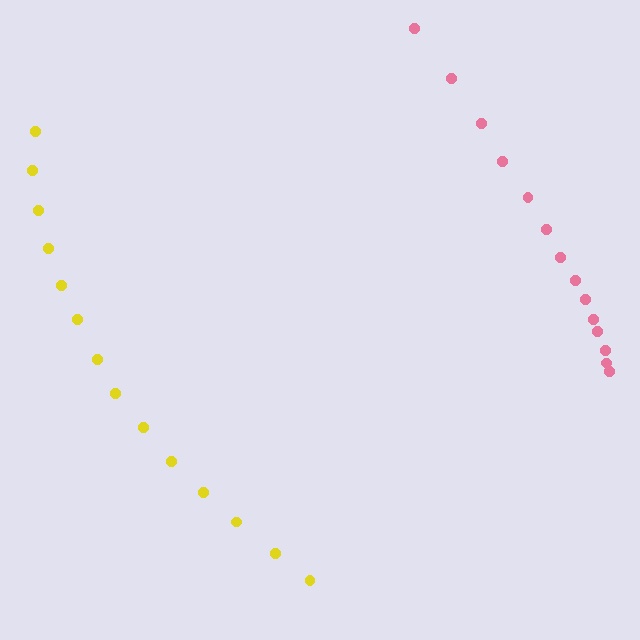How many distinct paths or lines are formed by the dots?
There are 2 distinct paths.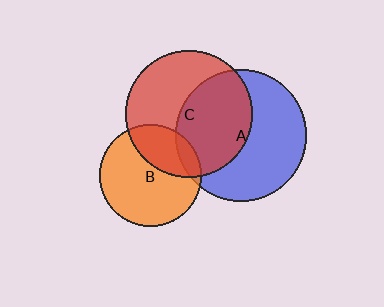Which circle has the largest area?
Circle A (blue).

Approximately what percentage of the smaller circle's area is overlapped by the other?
Approximately 10%.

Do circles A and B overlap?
Yes.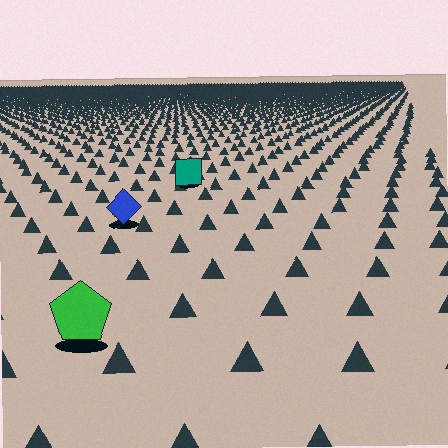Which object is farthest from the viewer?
The teal square is farthest from the viewer. It appears smaller and the ground texture around it is denser.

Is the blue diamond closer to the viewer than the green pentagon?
No. The green pentagon is closer — you can tell from the texture gradient: the ground texture is coarser near it.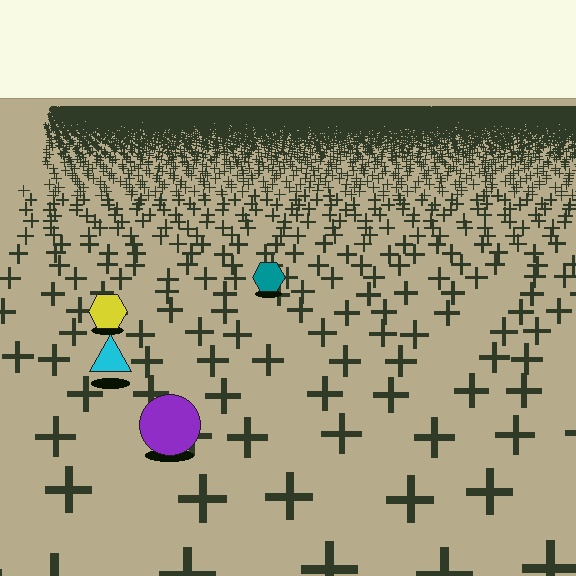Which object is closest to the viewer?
The purple circle is closest. The texture marks near it are larger and more spread out.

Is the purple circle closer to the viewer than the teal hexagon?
Yes. The purple circle is closer — you can tell from the texture gradient: the ground texture is coarser near it.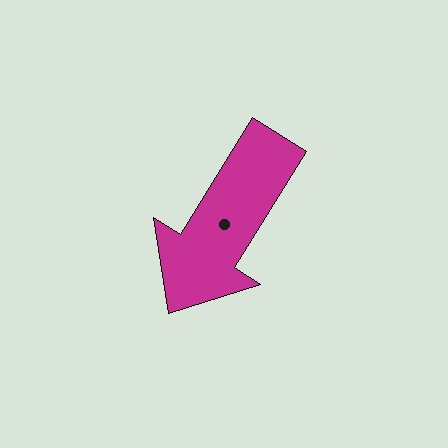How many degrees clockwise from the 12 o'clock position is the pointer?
Approximately 212 degrees.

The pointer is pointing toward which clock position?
Roughly 7 o'clock.